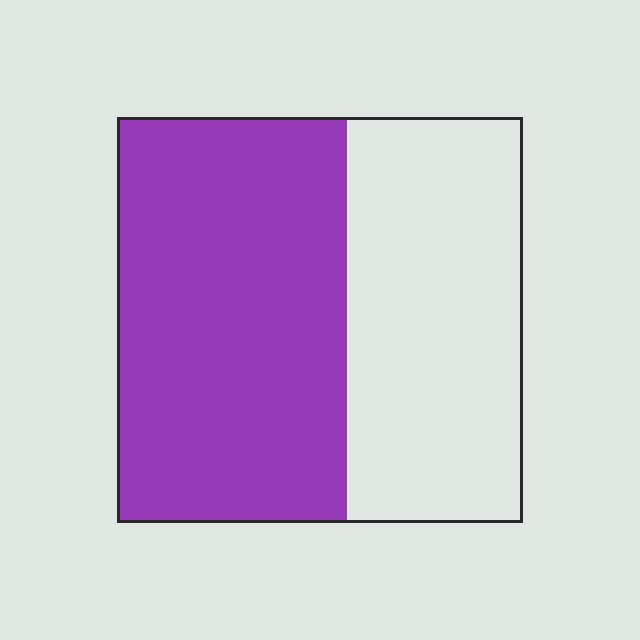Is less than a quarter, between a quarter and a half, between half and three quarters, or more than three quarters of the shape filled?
Between half and three quarters.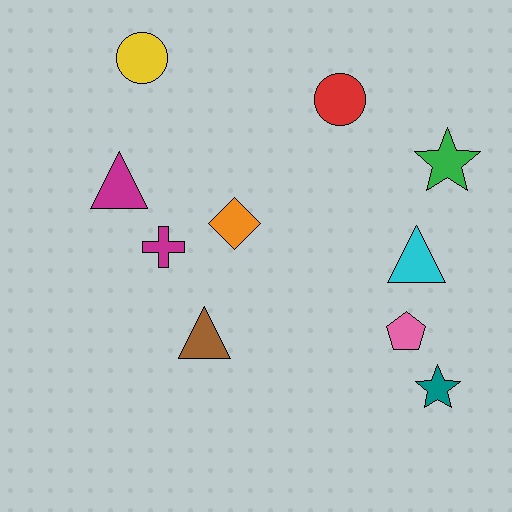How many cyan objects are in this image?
There is 1 cyan object.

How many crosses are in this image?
There is 1 cross.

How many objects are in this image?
There are 10 objects.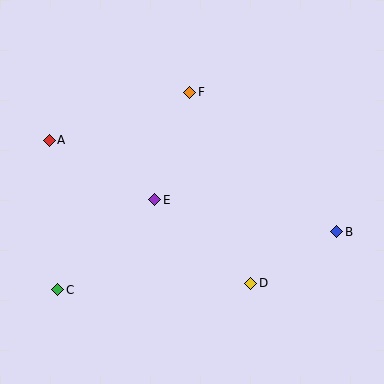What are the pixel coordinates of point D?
Point D is at (251, 283).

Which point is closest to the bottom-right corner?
Point B is closest to the bottom-right corner.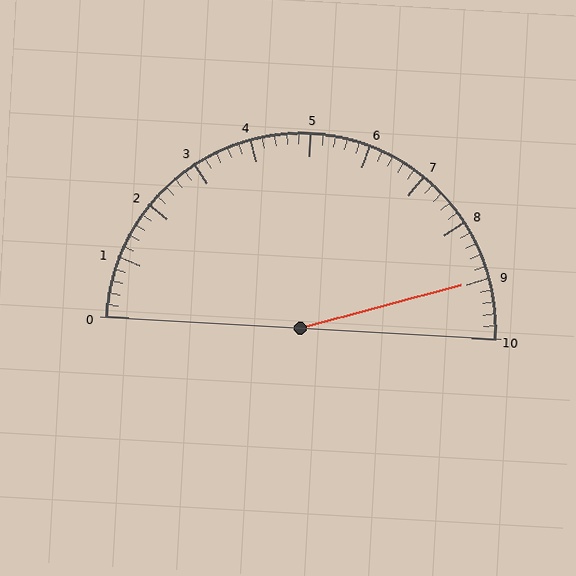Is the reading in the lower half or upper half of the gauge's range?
The reading is in the upper half of the range (0 to 10).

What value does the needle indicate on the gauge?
The needle indicates approximately 9.0.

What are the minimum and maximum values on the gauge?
The gauge ranges from 0 to 10.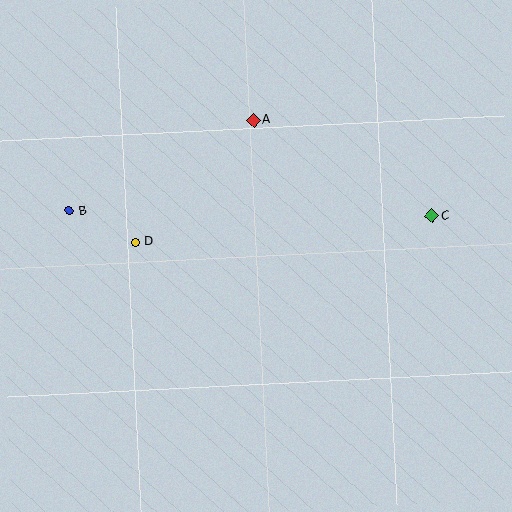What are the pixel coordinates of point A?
Point A is at (253, 120).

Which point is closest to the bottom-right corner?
Point C is closest to the bottom-right corner.